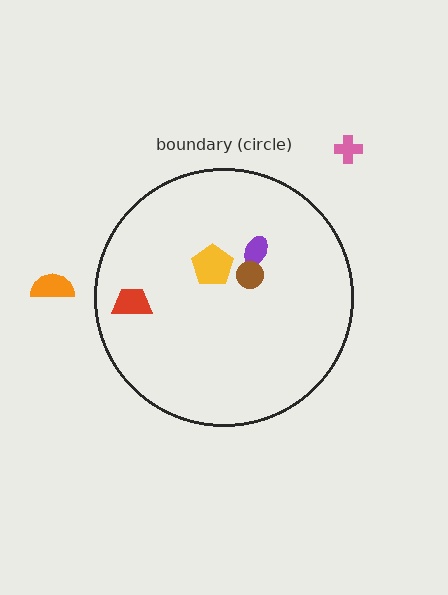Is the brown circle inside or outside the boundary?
Inside.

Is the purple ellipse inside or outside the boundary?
Inside.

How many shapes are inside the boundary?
4 inside, 2 outside.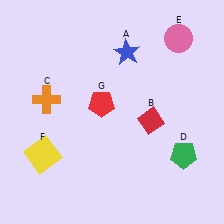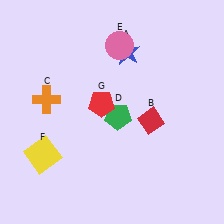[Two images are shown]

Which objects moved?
The objects that moved are: the green pentagon (D), the pink circle (E).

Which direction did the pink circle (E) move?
The pink circle (E) moved left.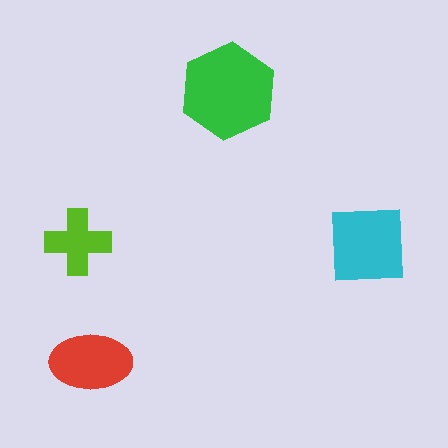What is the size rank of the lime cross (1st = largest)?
4th.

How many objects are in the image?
There are 4 objects in the image.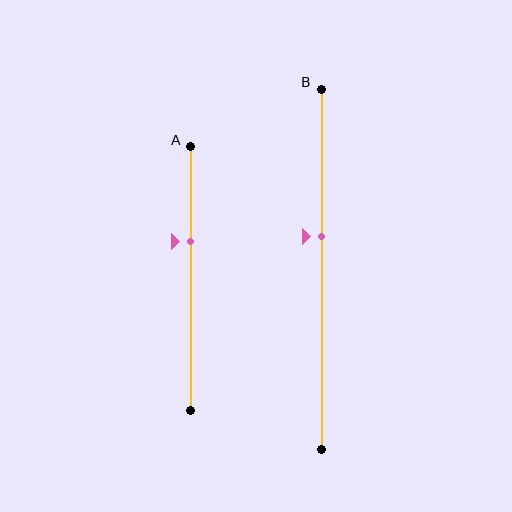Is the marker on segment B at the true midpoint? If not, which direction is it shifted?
No, the marker on segment B is shifted upward by about 9% of the segment length.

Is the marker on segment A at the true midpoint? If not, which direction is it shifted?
No, the marker on segment A is shifted upward by about 14% of the segment length.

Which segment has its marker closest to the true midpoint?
Segment B has its marker closest to the true midpoint.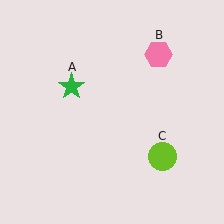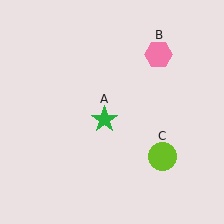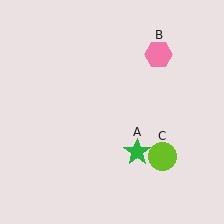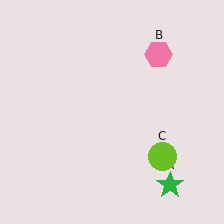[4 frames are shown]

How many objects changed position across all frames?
1 object changed position: green star (object A).